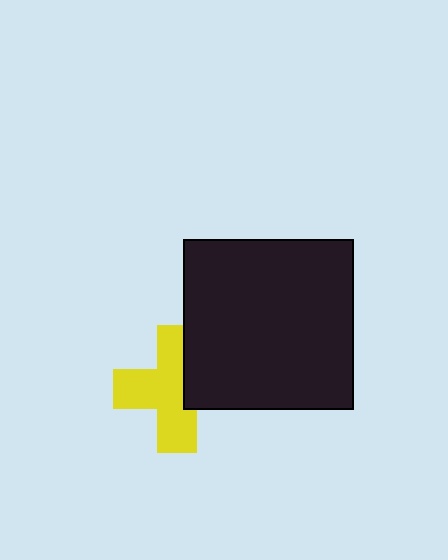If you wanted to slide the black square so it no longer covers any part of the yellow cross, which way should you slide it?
Slide it right — that is the most direct way to separate the two shapes.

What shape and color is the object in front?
The object in front is a black square.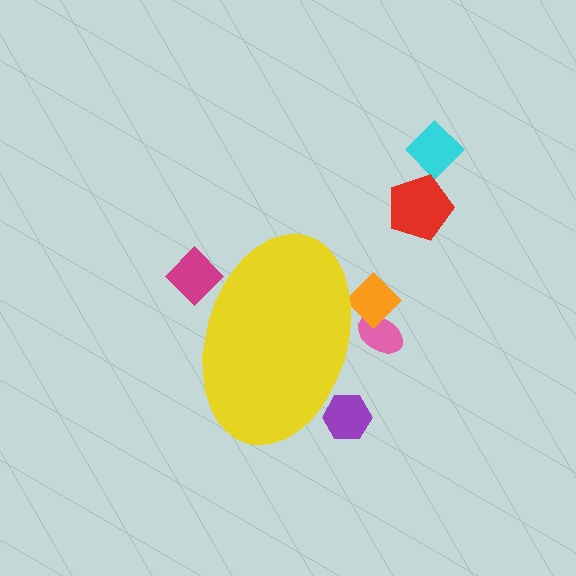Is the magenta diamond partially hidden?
Yes, the magenta diamond is partially hidden behind the yellow ellipse.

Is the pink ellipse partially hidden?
Yes, the pink ellipse is partially hidden behind the yellow ellipse.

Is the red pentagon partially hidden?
No, the red pentagon is fully visible.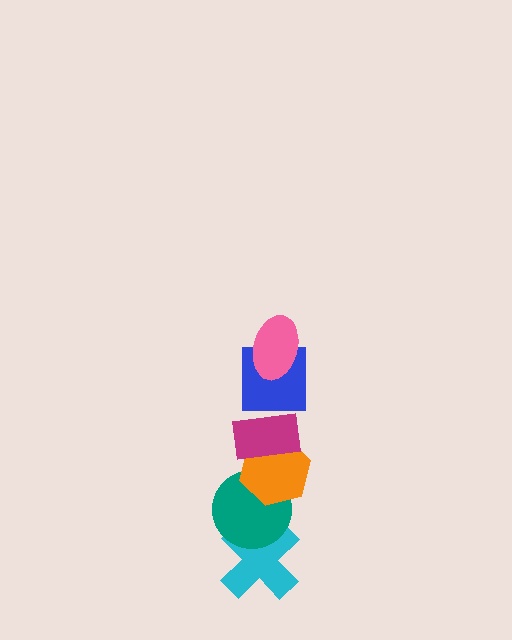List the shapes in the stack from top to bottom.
From top to bottom: the pink ellipse, the blue square, the magenta rectangle, the orange hexagon, the teal circle, the cyan cross.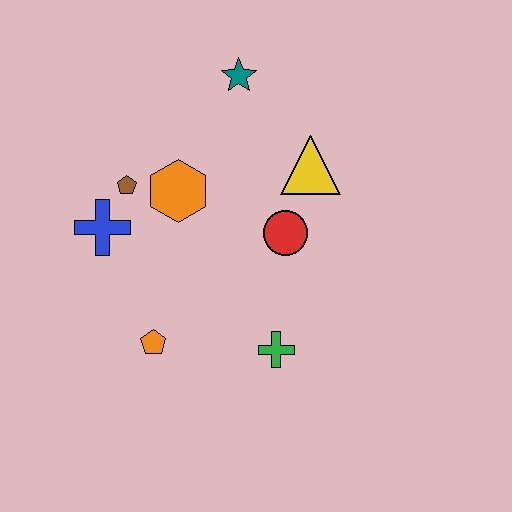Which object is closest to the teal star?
The yellow triangle is closest to the teal star.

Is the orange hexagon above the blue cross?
Yes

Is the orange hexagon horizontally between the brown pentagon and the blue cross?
No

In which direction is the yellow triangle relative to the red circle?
The yellow triangle is above the red circle.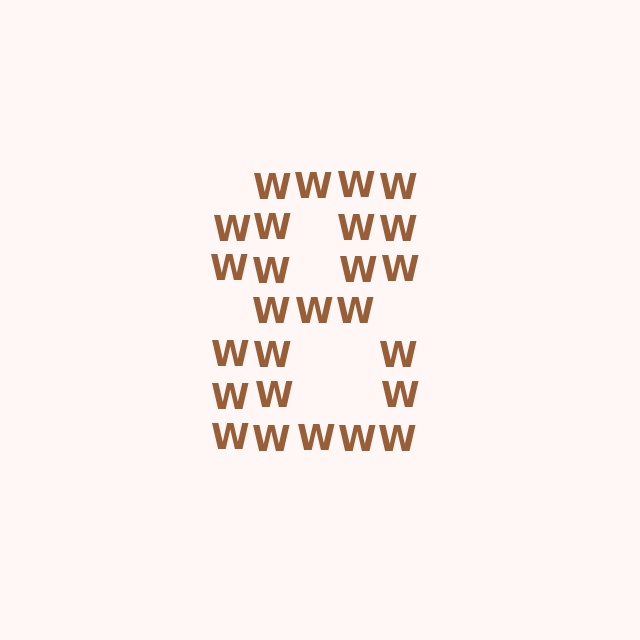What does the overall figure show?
The overall figure shows the digit 8.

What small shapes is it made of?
It is made of small letter W's.